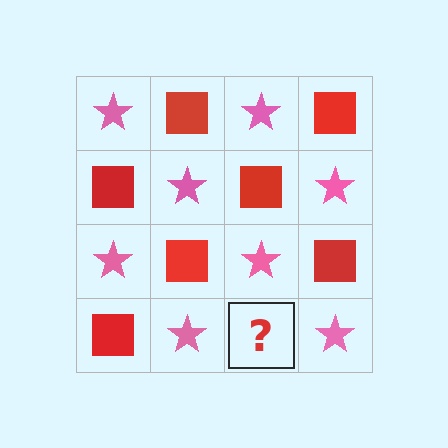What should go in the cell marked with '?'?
The missing cell should contain a red square.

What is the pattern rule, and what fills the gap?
The rule is that it alternates pink star and red square in a checkerboard pattern. The gap should be filled with a red square.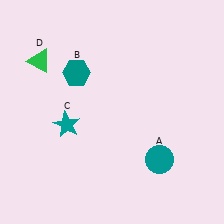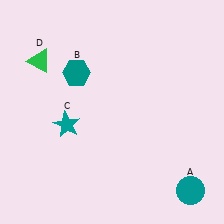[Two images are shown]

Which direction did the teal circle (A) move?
The teal circle (A) moved down.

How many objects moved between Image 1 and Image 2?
1 object moved between the two images.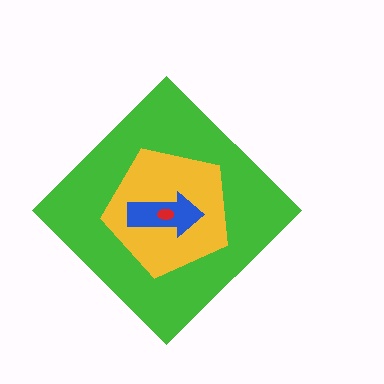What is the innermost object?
The red ellipse.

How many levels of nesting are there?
4.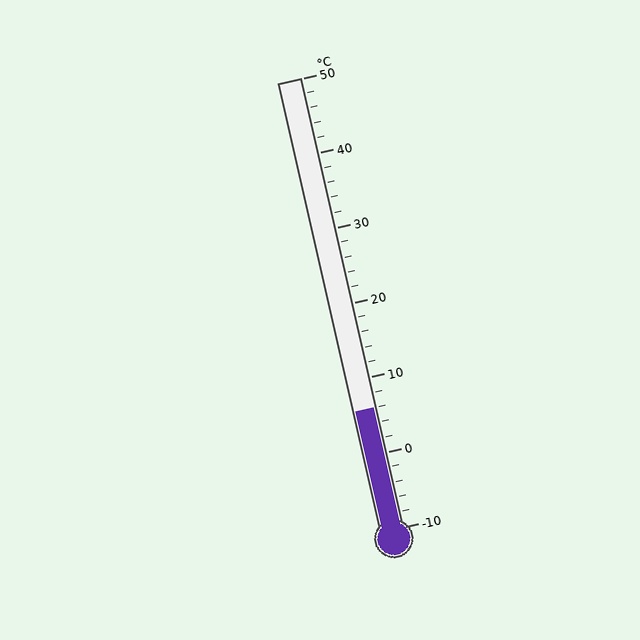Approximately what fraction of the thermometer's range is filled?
The thermometer is filled to approximately 25% of its range.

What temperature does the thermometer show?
The thermometer shows approximately 6°C.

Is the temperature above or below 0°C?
The temperature is above 0°C.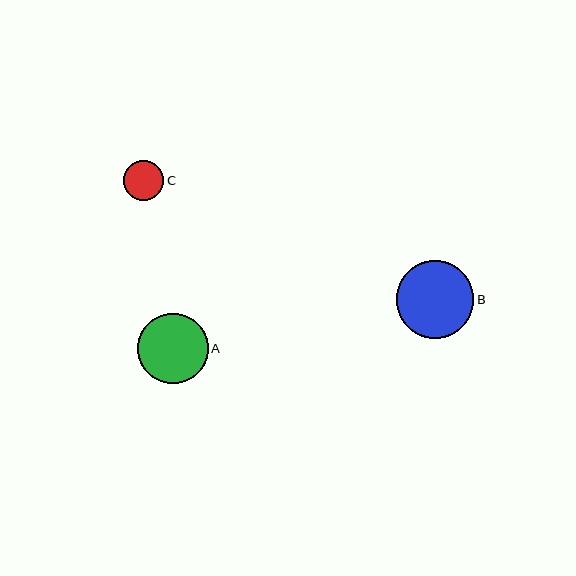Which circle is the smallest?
Circle C is the smallest with a size of approximately 40 pixels.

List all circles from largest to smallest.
From largest to smallest: B, A, C.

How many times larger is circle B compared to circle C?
Circle B is approximately 1.9 times the size of circle C.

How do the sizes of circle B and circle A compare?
Circle B and circle A are approximately the same size.